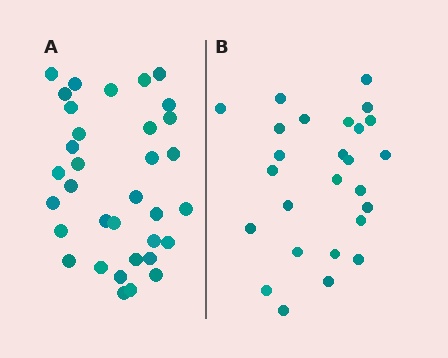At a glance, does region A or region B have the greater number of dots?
Region A (the left region) has more dots.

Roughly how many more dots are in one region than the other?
Region A has roughly 8 or so more dots than region B.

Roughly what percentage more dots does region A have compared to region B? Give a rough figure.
About 30% more.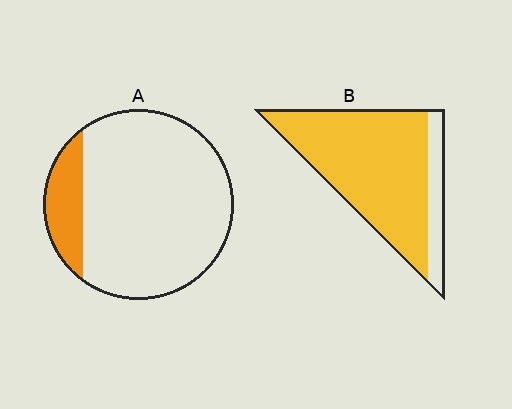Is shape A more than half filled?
No.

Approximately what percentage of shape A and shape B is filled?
A is approximately 15% and B is approximately 85%.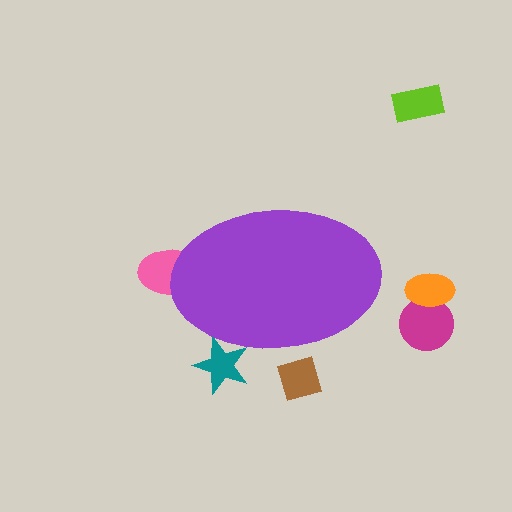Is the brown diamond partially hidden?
Yes, the brown diamond is partially hidden behind the purple ellipse.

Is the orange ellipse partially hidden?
No, the orange ellipse is fully visible.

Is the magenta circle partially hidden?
No, the magenta circle is fully visible.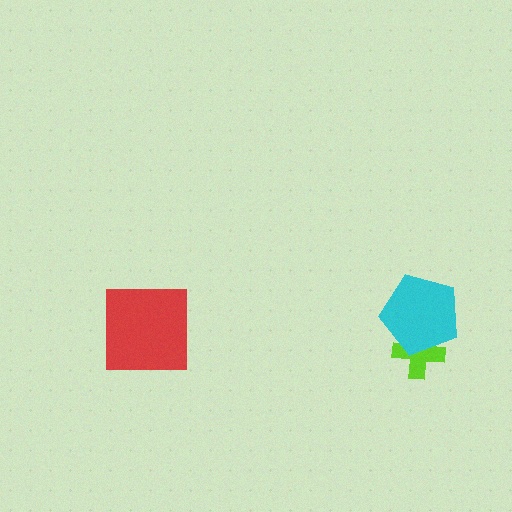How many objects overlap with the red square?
0 objects overlap with the red square.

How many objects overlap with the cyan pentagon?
1 object overlaps with the cyan pentagon.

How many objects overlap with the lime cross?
1 object overlaps with the lime cross.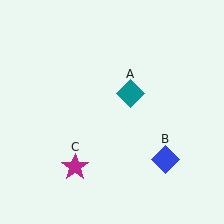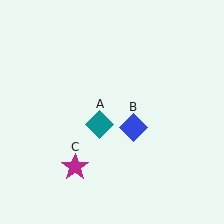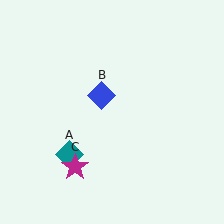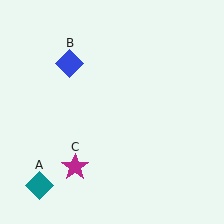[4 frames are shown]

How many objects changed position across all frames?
2 objects changed position: teal diamond (object A), blue diamond (object B).